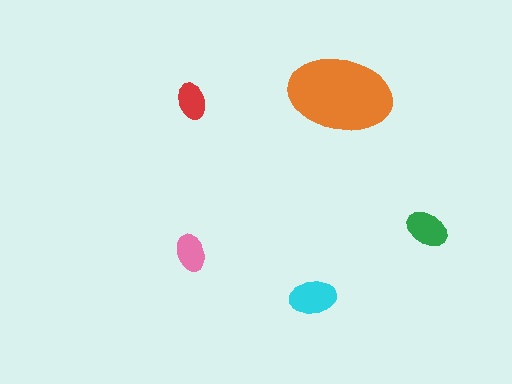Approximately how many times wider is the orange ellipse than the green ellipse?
About 2.5 times wider.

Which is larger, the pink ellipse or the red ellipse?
The pink one.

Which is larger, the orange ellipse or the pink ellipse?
The orange one.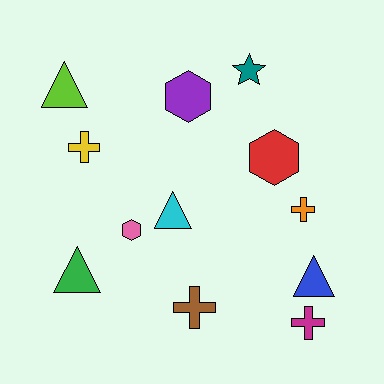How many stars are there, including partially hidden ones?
There is 1 star.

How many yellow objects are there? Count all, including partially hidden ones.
There is 1 yellow object.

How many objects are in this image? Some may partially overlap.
There are 12 objects.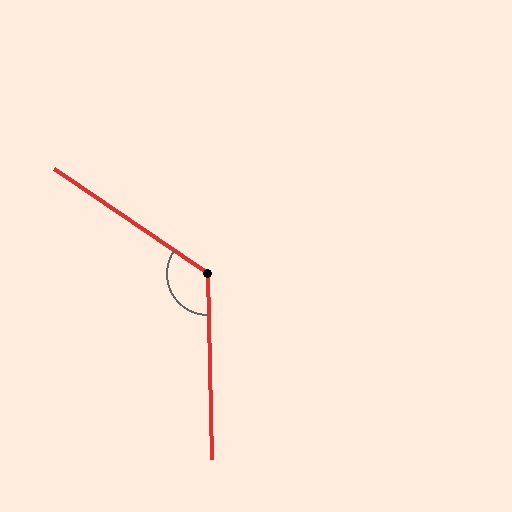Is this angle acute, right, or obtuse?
It is obtuse.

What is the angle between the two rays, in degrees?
Approximately 125 degrees.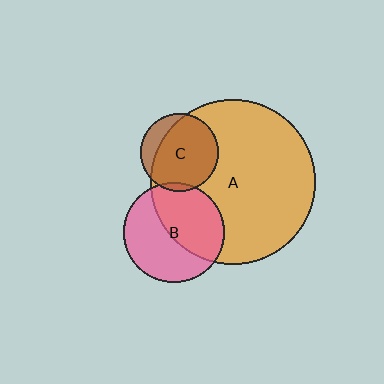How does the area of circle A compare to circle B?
Approximately 2.7 times.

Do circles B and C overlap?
Yes.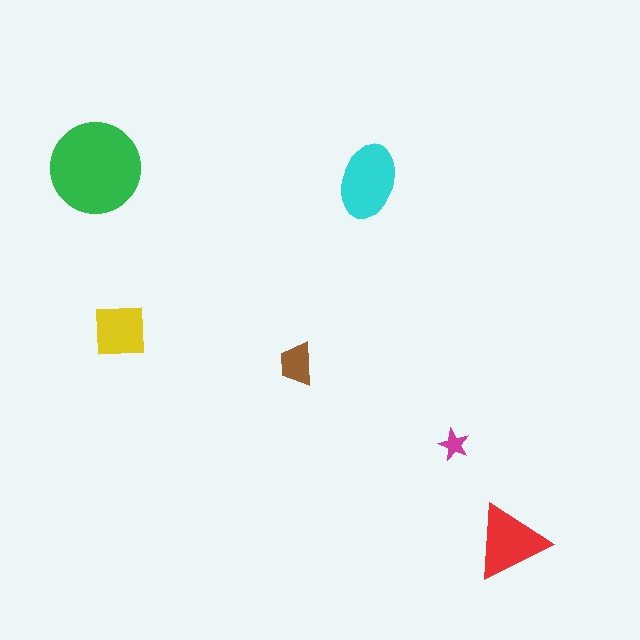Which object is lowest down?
The red triangle is bottommost.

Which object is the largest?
The green circle.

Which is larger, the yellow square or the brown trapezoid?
The yellow square.